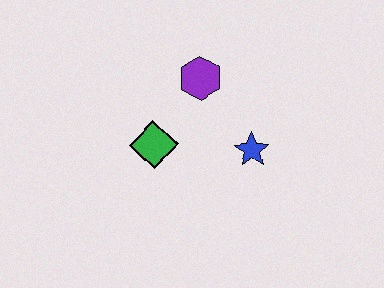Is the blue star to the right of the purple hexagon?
Yes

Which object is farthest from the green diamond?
The blue star is farthest from the green diamond.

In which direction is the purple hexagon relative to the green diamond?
The purple hexagon is above the green diamond.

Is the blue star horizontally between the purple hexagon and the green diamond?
No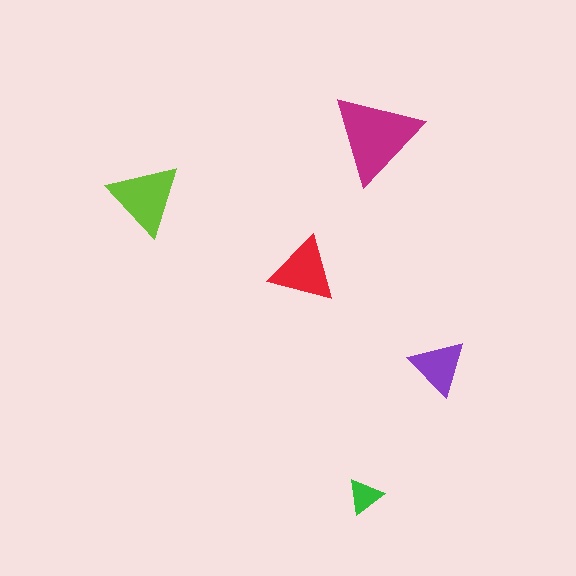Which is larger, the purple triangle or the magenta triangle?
The magenta one.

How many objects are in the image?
There are 5 objects in the image.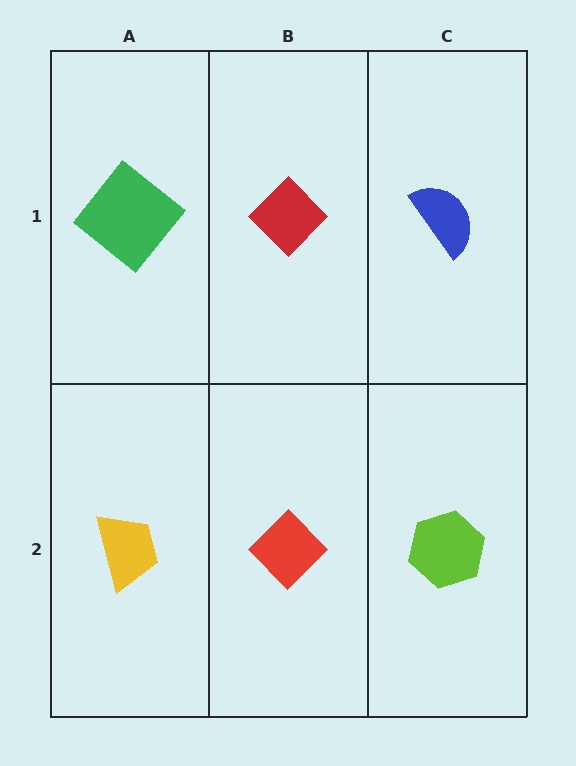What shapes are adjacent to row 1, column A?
A yellow trapezoid (row 2, column A), a red diamond (row 1, column B).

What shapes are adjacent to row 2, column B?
A red diamond (row 1, column B), a yellow trapezoid (row 2, column A), a lime hexagon (row 2, column C).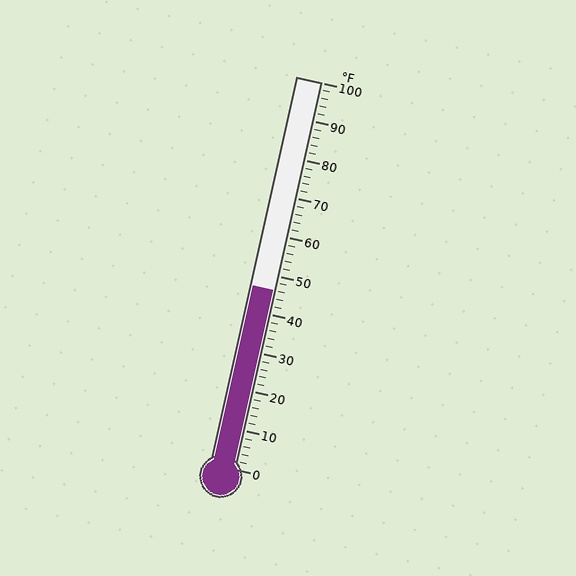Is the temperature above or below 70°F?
The temperature is below 70°F.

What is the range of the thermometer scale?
The thermometer scale ranges from 0°F to 100°F.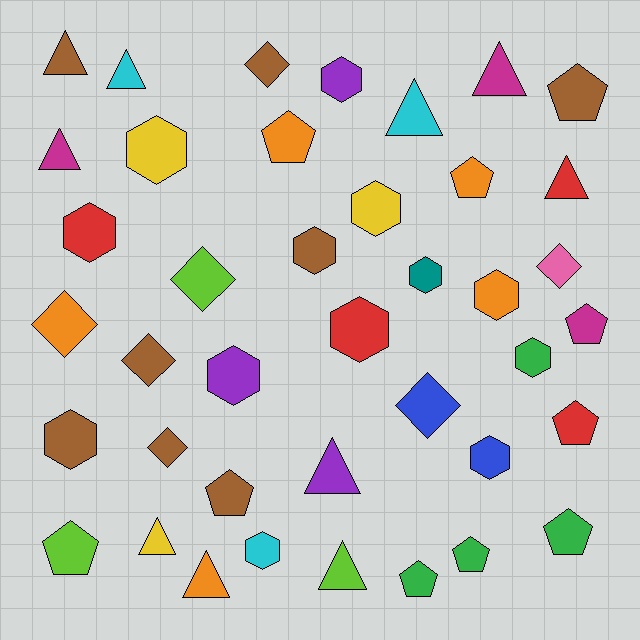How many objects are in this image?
There are 40 objects.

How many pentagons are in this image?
There are 10 pentagons.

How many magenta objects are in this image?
There are 3 magenta objects.